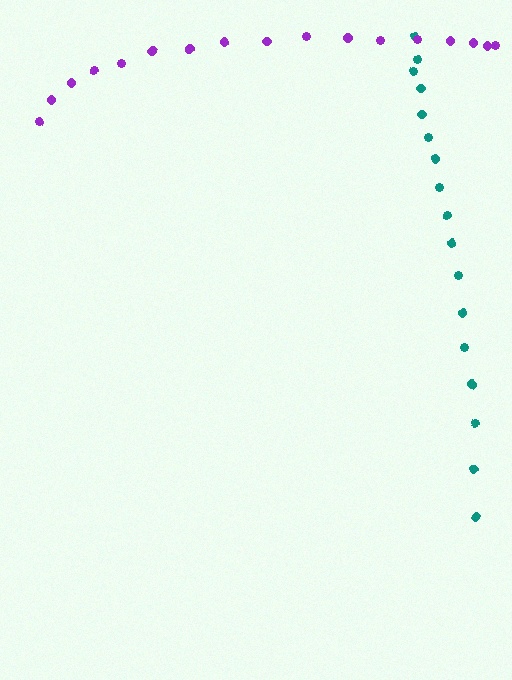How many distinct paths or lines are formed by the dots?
There are 2 distinct paths.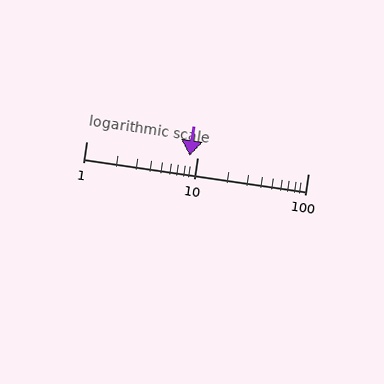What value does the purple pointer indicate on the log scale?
The pointer indicates approximately 8.5.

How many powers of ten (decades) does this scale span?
The scale spans 2 decades, from 1 to 100.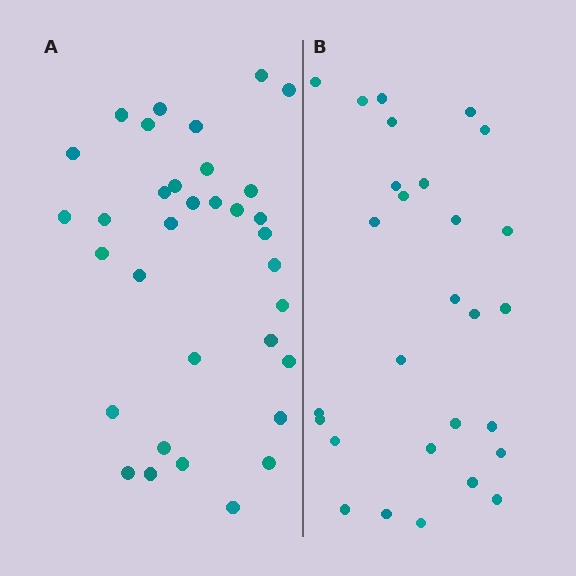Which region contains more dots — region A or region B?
Region A (the left region) has more dots.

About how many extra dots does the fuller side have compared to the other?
Region A has about 6 more dots than region B.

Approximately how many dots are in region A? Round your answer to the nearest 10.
About 30 dots. (The exact count is 34, which rounds to 30.)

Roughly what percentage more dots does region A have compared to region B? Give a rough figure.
About 20% more.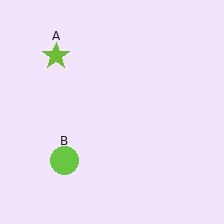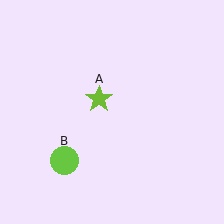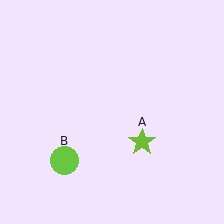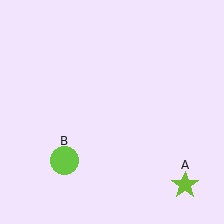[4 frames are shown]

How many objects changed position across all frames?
1 object changed position: lime star (object A).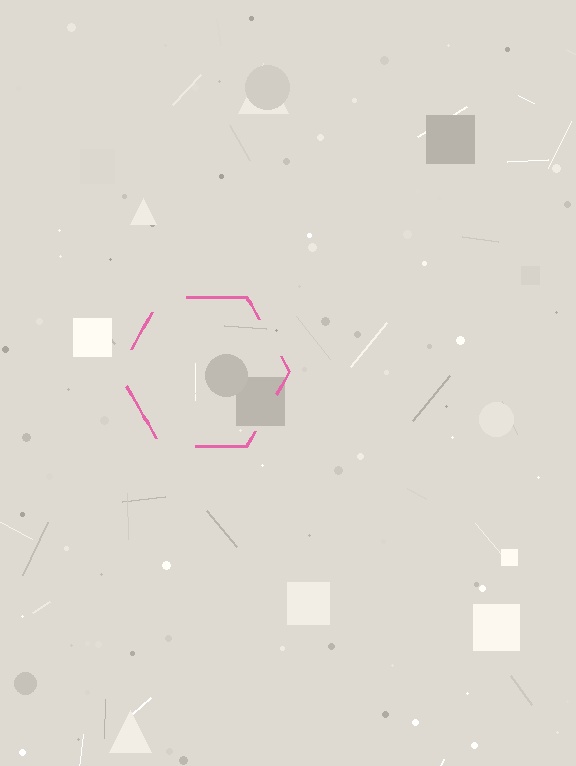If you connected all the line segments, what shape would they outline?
They would outline a hexagon.